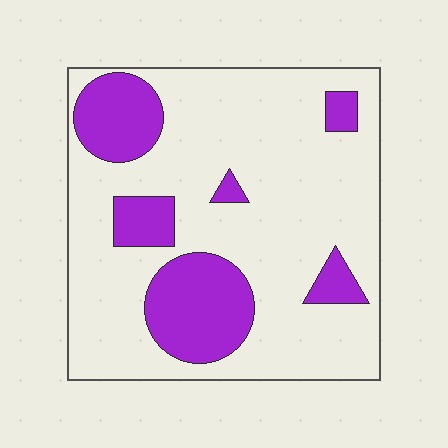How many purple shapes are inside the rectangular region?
6.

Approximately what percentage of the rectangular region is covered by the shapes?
Approximately 25%.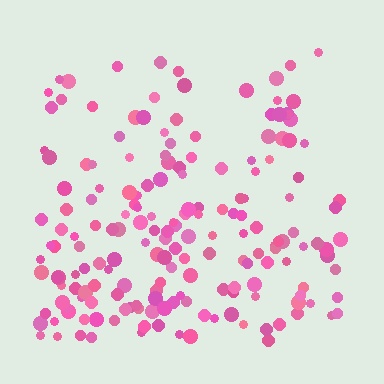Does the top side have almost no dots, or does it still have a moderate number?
Still a moderate number, just noticeably fewer than the bottom.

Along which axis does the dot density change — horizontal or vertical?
Vertical.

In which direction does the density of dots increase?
From top to bottom, with the bottom side densest.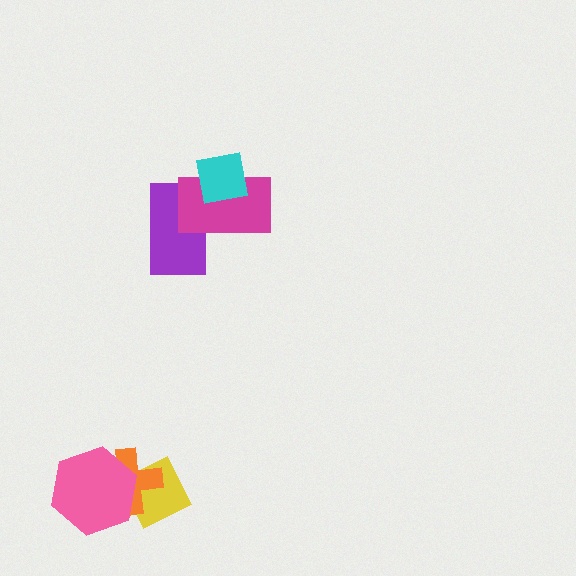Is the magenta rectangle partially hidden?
Yes, it is partially covered by another shape.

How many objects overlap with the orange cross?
2 objects overlap with the orange cross.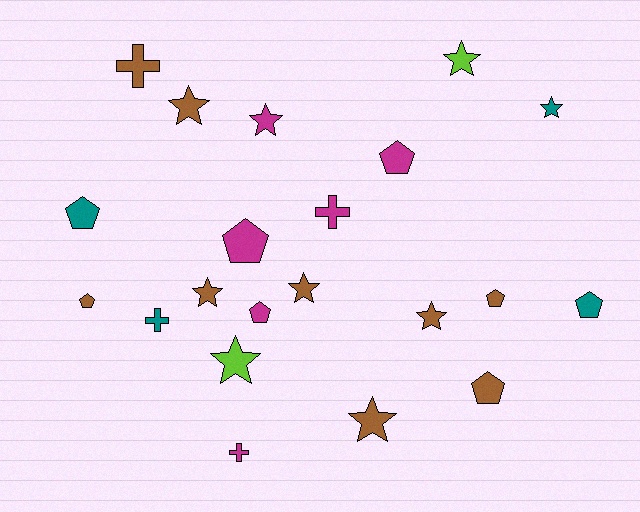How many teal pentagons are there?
There are 2 teal pentagons.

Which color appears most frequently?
Brown, with 9 objects.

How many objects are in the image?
There are 21 objects.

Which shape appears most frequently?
Star, with 9 objects.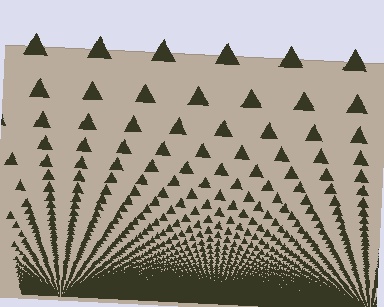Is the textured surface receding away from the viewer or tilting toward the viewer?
The surface appears to tilt toward the viewer. Texture elements get larger and sparser toward the top.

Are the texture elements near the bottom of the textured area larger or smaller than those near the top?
Smaller. The gradient is inverted — elements near the bottom are smaller and denser.